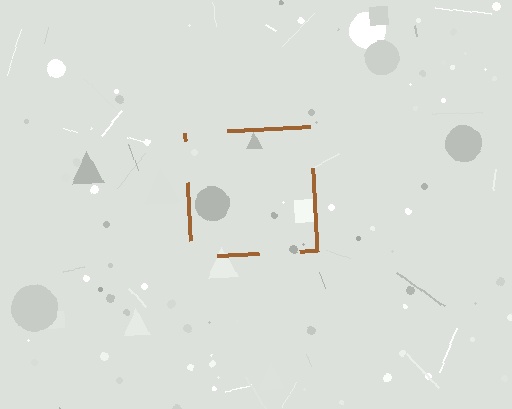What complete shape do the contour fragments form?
The contour fragments form a square.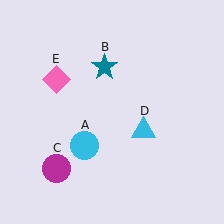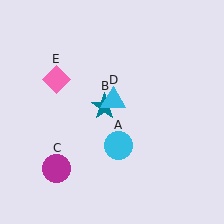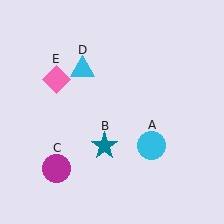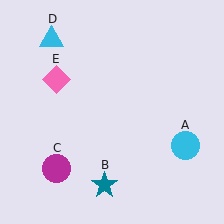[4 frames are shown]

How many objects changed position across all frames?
3 objects changed position: cyan circle (object A), teal star (object B), cyan triangle (object D).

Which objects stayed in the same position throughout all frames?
Magenta circle (object C) and pink diamond (object E) remained stationary.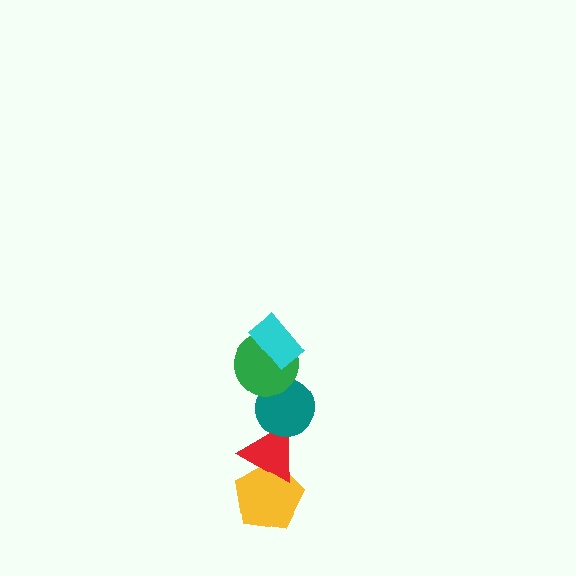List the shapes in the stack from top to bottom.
From top to bottom: the cyan rectangle, the green circle, the teal circle, the red triangle, the yellow pentagon.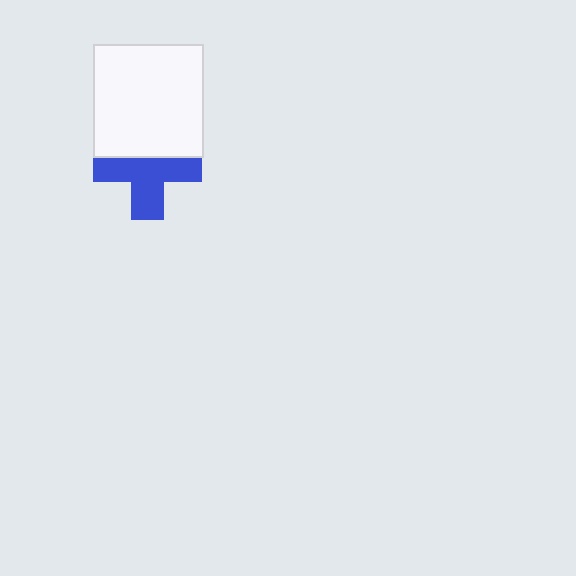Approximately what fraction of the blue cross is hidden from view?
Roughly 38% of the blue cross is hidden behind the white rectangle.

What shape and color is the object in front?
The object in front is a white rectangle.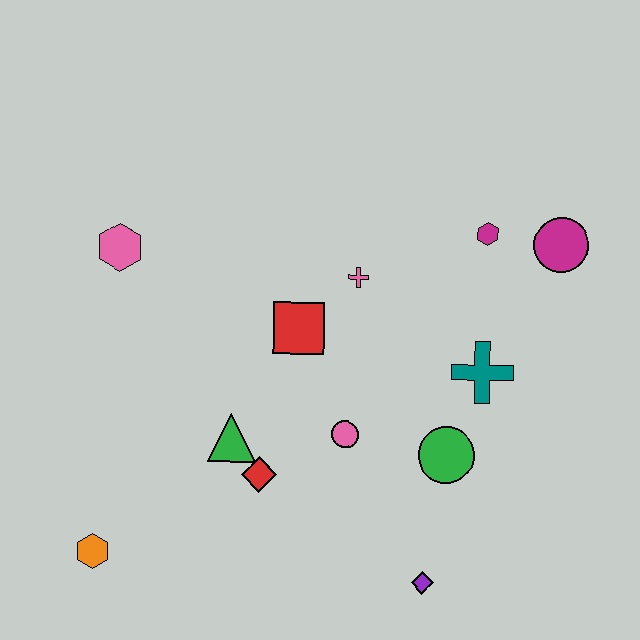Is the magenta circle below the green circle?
No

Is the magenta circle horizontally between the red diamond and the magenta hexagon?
No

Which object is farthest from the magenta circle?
The orange hexagon is farthest from the magenta circle.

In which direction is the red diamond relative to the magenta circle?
The red diamond is to the left of the magenta circle.